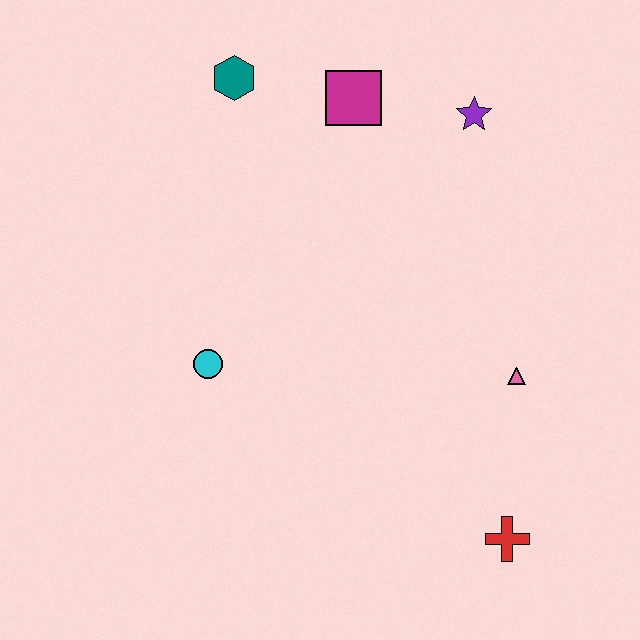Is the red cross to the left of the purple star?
No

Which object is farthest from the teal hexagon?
The red cross is farthest from the teal hexagon.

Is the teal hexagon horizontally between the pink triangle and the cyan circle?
Yes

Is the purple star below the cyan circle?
No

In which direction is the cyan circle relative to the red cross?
The cyan circle is to the left of the red cross.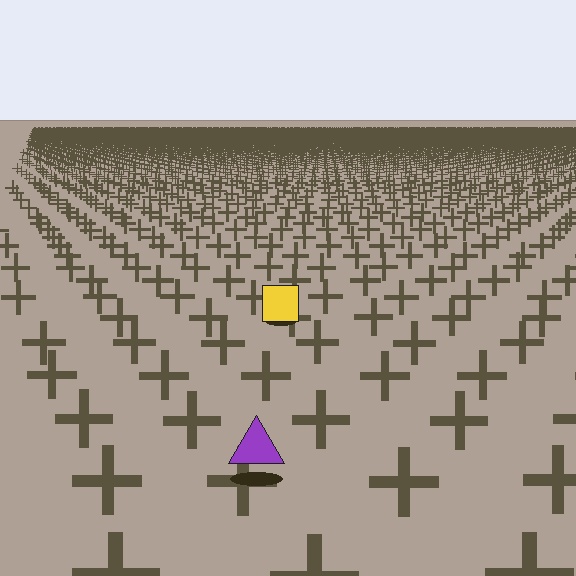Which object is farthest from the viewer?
The yellow square is farthest from the viewer. It appears smaller and the ground texture around it is denser.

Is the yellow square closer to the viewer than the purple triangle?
No. The purple triangle is closer — you can tell from the texture gradient: the ground texture is coarser near it.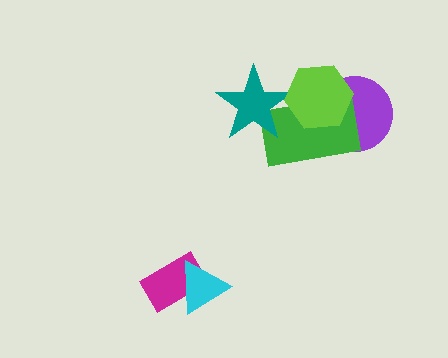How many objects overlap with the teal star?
2 objects overlap with the teal star.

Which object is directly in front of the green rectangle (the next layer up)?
The teal star is directly in front of the green rectangle.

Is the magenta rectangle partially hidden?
Yes, it is partially covered by another shape.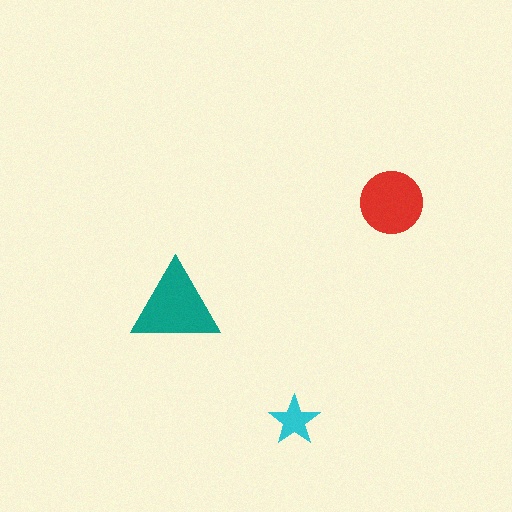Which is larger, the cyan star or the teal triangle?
The teal triangle.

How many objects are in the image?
There are 3 objects in the image.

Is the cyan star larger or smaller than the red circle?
Smaller.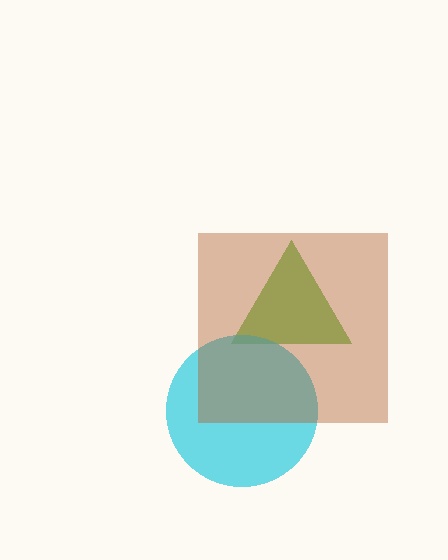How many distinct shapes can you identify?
There are 3 distinct shapes: a lime triangle, a cyan circle, a brown square.